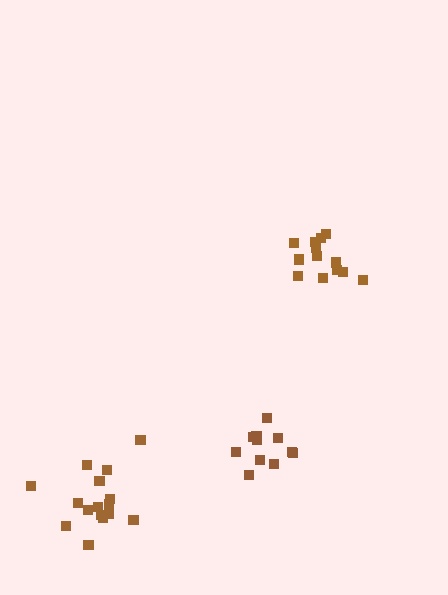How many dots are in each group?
Group 1: 13 dots, Group 2: 16 dots, Group 3: 11 dots (40 total).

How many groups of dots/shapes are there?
There are 3 groups.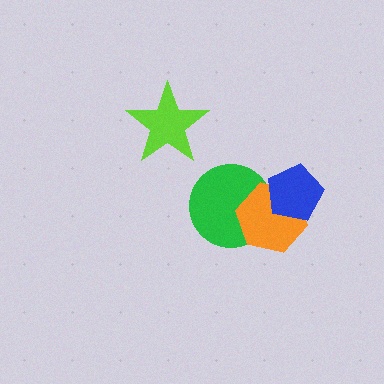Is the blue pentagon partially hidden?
No, no other shape covers it.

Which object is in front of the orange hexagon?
The blue pentagon is in front of the orange hexagon.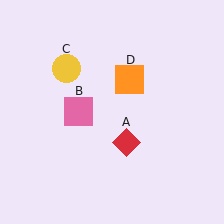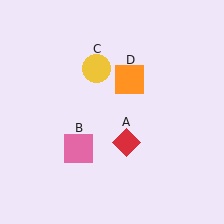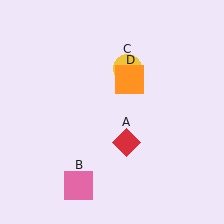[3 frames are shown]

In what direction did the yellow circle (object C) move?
The yellow circle (object C) moved right.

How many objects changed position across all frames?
2 objects changed position: pink square (object B), yellow circle (object C).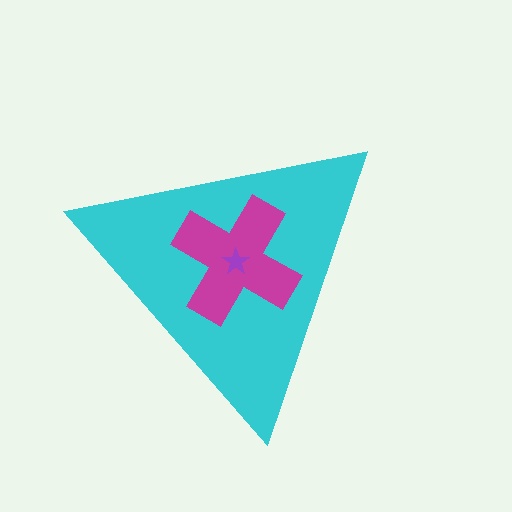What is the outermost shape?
The cyan triangle.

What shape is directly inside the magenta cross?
The purple star.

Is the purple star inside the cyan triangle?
Yes.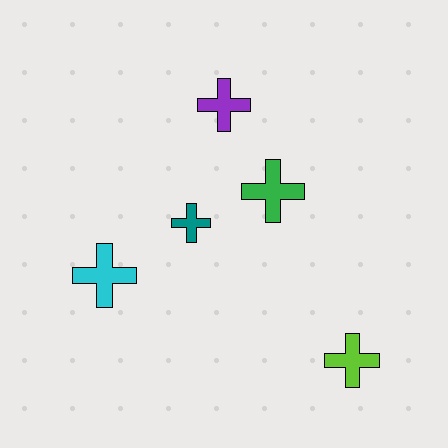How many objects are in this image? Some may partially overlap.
There are 5 objects.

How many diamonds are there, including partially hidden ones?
There are no diamonds.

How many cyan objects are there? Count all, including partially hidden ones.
There is 1 cyan object.